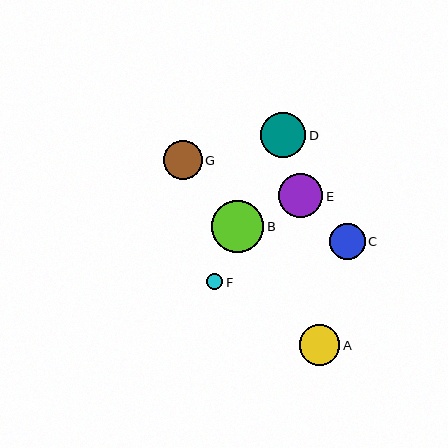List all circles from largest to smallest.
From largest to smallest: B, D, E, A, G, C, F.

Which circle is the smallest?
Circle F is the smallest with a size of approximately 16 pixels.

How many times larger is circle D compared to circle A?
Circle D is approximately 1.1 times the size of circle A.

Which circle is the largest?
Circle B is the largest with a size of approximately 52 pixels.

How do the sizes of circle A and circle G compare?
Circle A and circle G are approximately the same size.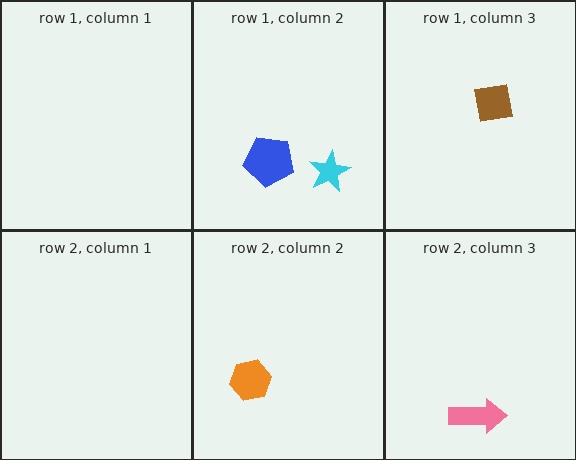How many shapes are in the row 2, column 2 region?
1.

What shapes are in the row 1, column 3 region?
The brown square.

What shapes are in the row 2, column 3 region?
The pink arrow.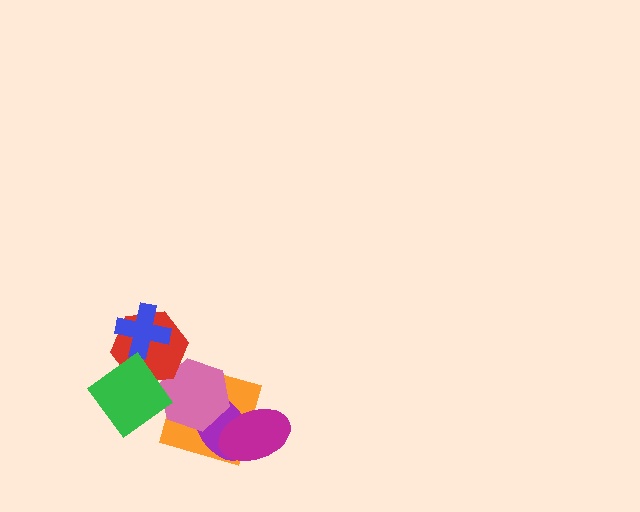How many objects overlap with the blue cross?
1 object overlaps with the blue cross.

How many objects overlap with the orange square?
3 objects overlap with the orange square.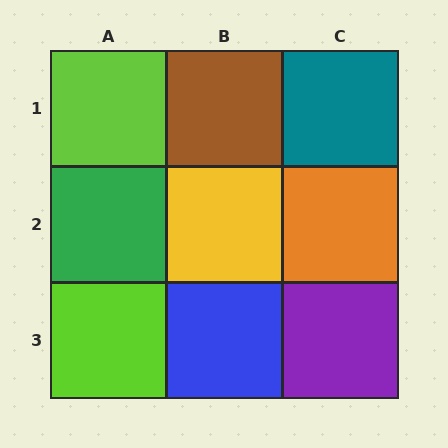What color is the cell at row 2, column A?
Green.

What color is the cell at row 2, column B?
Yellow.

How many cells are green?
1 cell is green.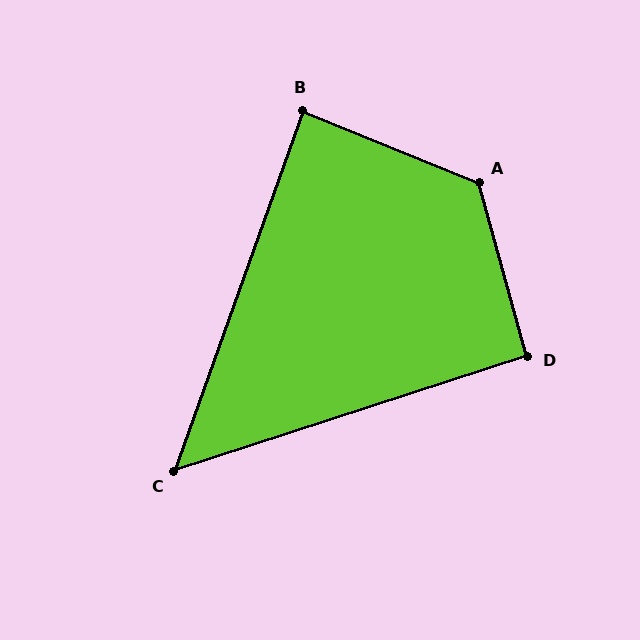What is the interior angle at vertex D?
Approximately 93 degrees (approximately right).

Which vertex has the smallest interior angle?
C, at approximately 52 degrees.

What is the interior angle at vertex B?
Approximately 87 degrees (approximately right).